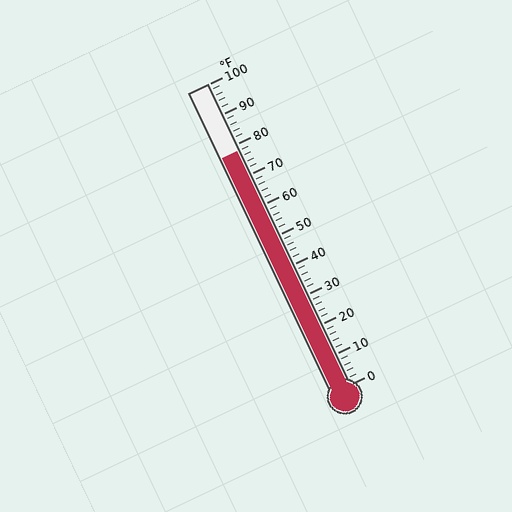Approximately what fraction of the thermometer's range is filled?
The thermometer is filled to approximately 80% of its range.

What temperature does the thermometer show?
The thermometer shows approximately 78°F.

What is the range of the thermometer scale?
The thermometer scale ranges from 0°F to 100°F.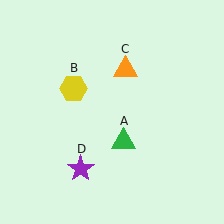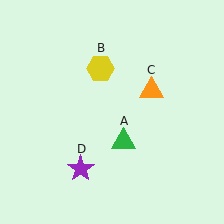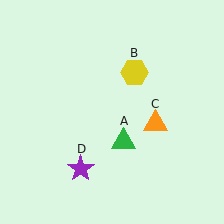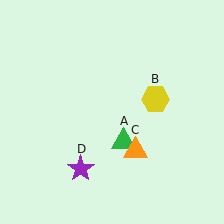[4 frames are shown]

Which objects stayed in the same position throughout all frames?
Green triangle (object A) and purple star (object D) remained stationary.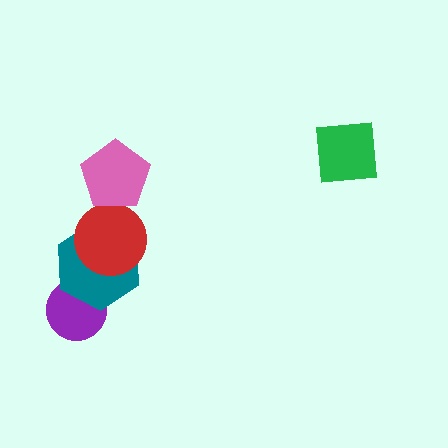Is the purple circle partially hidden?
Yes, it is partially covered by another shape.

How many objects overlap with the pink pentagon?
1 object overlaps with the pink pentagon.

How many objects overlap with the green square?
0 objects overlap with the green square.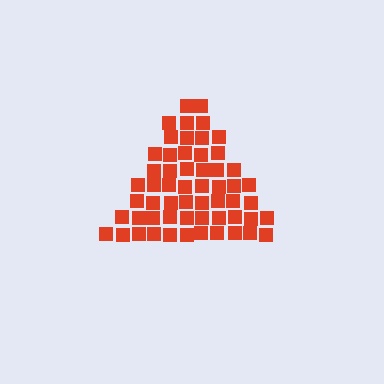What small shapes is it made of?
It is made of small squares.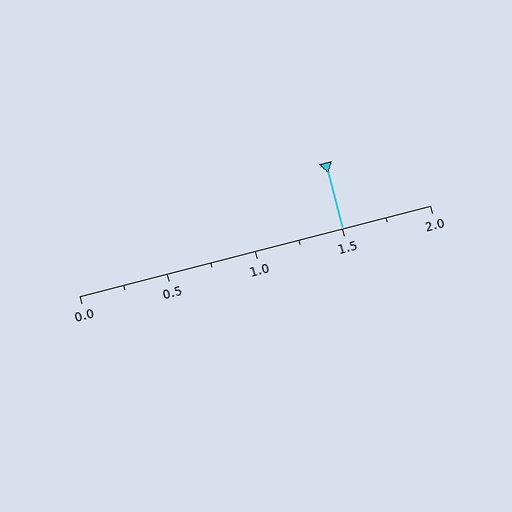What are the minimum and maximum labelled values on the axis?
The axis runs from 0.0 to 2.0.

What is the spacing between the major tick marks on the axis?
The major ticks are spaced 0.5 apart.